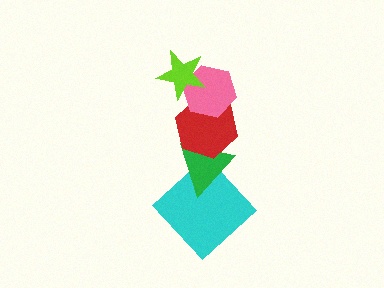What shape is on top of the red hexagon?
The pink hexagon is on top of the red hexagon.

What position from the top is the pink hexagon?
The pink hexagon is 2nd from the top.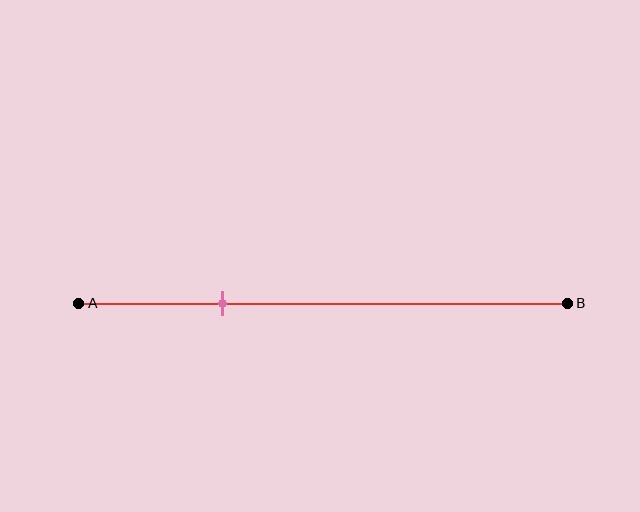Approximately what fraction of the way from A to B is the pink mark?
The pink mark is approximately 30% of the way from A to B.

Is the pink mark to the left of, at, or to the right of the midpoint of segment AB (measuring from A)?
The pink mark is to the left of the midpoint of segment AB.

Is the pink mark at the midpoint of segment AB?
No, the mark is at about 30% from A, not at the 50% midpoint.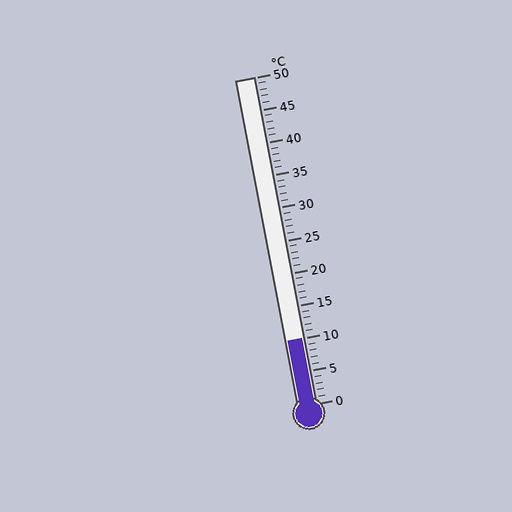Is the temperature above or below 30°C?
The temperature is below 30°C.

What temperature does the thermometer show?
The thermometer shows approximately 10°C.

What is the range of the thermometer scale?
The thermometer scale ranges from 0°C to 50°C.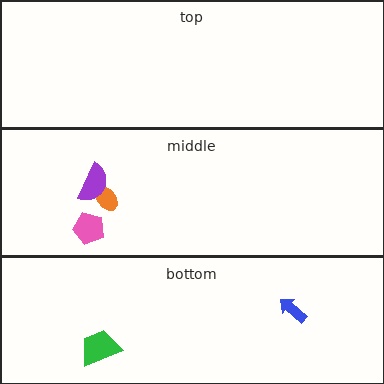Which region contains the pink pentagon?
The middle region.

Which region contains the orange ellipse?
The middle region.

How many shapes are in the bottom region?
2.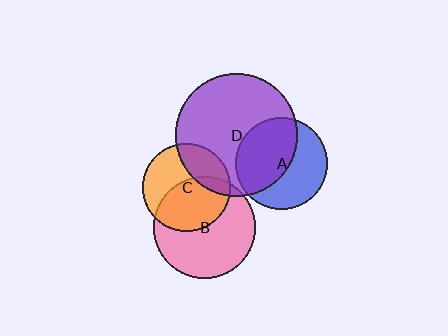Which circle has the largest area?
Circle D (purple).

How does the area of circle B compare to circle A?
Approximately 1.2 times.